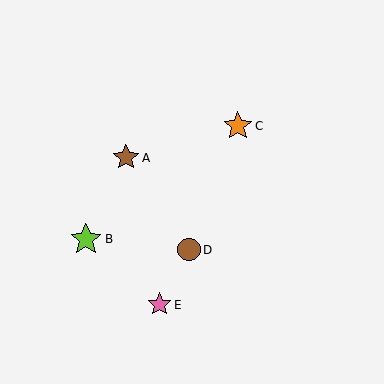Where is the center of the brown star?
The center of the brown star is at (126, 158).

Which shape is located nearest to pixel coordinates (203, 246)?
The brown circle (labeled D) at (189, 250) is nearest to that location.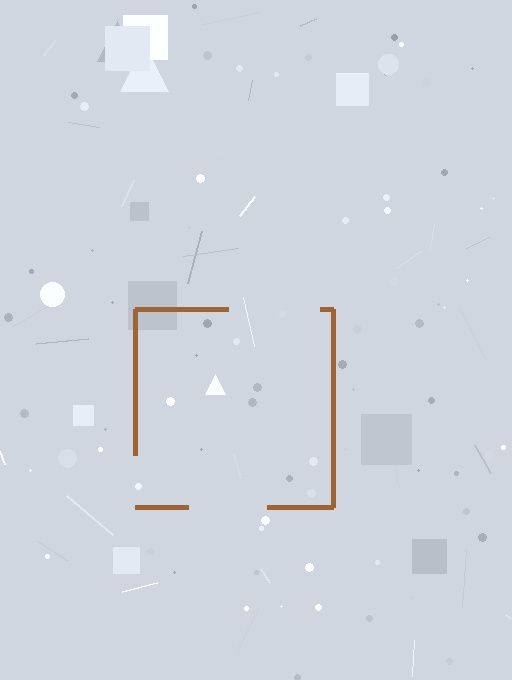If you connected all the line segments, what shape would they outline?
They would outline a square.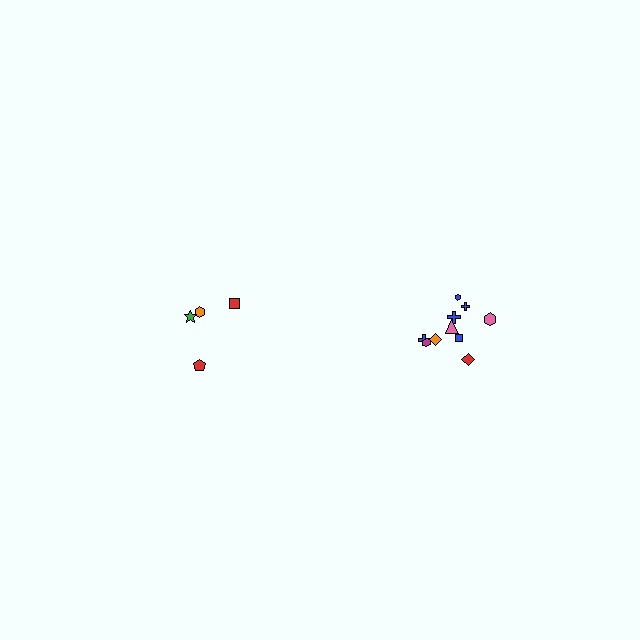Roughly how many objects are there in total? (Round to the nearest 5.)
Roughly 15 objects in total.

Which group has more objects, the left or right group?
The right group.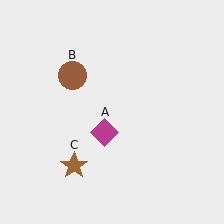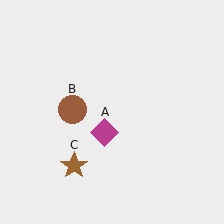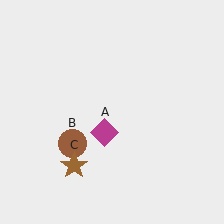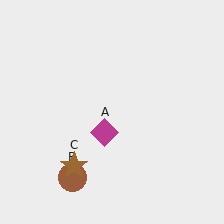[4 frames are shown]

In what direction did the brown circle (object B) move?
The brown circle (object B) moved down.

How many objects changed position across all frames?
1 object changed position: brown circle (object B).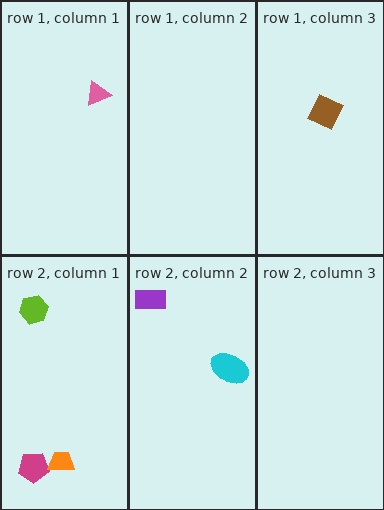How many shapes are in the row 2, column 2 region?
2.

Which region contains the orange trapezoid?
The row 2, column 1 region.